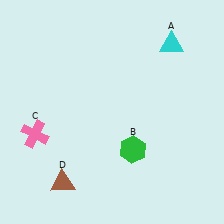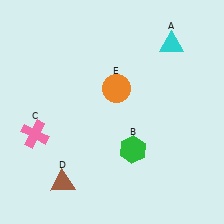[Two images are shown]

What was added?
An orange circle (E) was added in Image 2.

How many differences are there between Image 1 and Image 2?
There is 1 difference between the two images.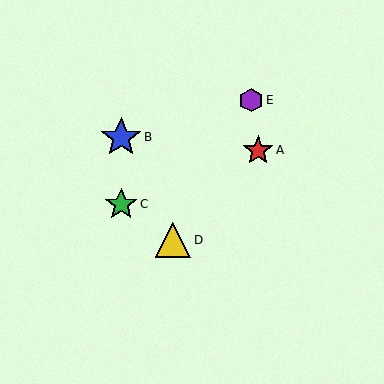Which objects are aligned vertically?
Objects B, C are aligned vertically.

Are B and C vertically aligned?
Yes, both are at x≈121.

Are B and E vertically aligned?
No, B is at x≈121 and E is at x≈251.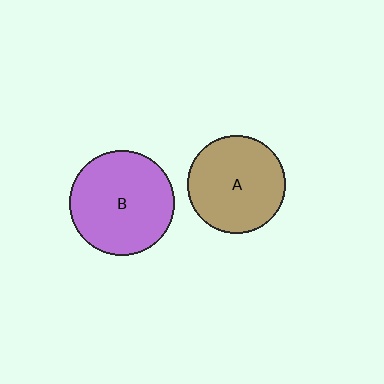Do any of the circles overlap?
No, none of the circles overlap.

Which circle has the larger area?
Circle B (purple).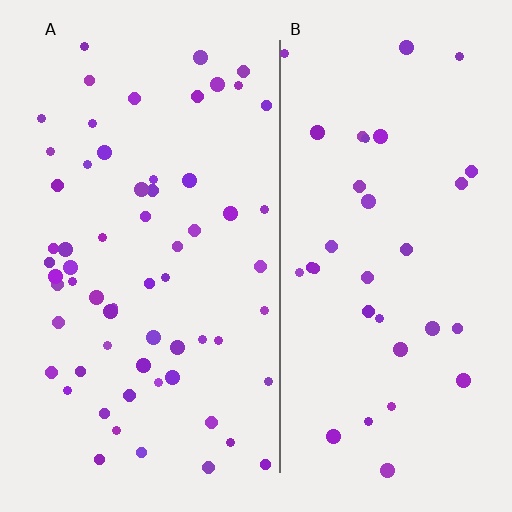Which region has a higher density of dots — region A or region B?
A (the left).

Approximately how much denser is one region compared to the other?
Approximately 1.8× — region A over region B.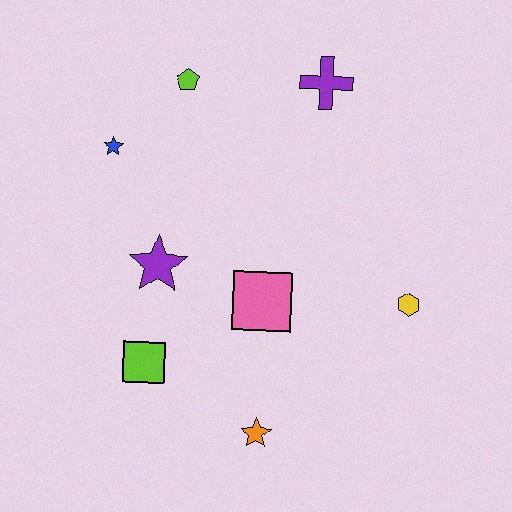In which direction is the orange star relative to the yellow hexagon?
The orange star is to the left of the yellow hexagon.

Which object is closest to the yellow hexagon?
The pink square is closest to the yellow hexagon.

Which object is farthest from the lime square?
The purple cross is farthest from the lime square.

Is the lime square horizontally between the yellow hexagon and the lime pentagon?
No